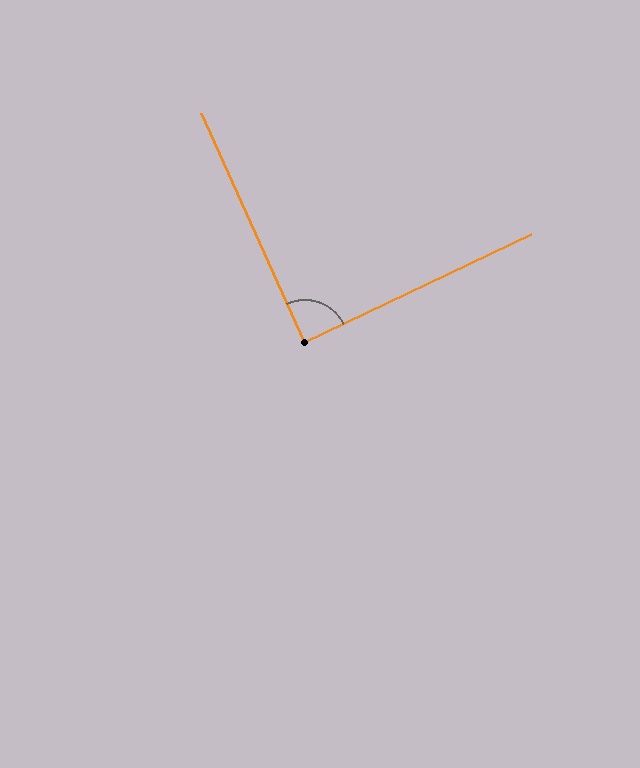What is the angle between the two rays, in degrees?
Approximately 89 degrees.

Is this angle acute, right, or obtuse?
It is approximately a right angle.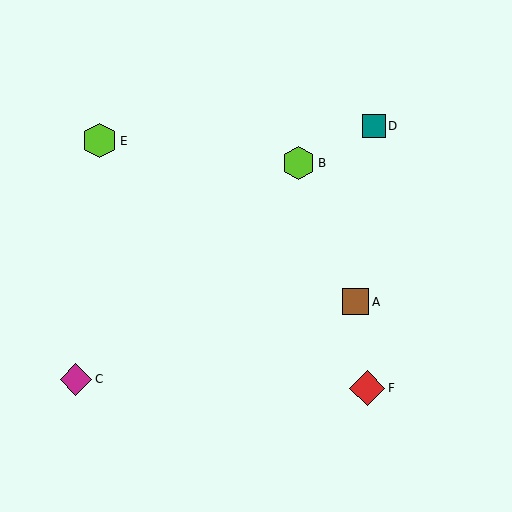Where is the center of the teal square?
The center of the teal square is at (374, 126).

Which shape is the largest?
The red diamond (labeled F) is the largest.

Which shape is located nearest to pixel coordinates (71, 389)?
The magenta diamond (labeled C) at (76, 379) is nearest to that location.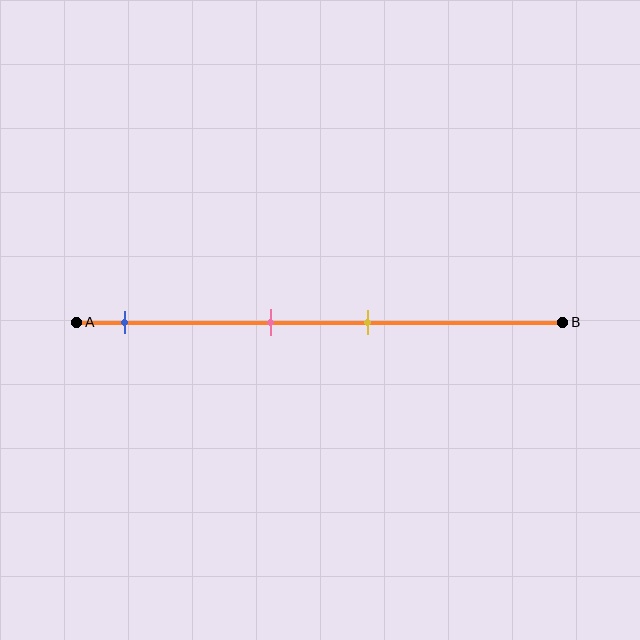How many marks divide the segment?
There are 3 marks dividing the segment.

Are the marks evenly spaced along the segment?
No, the marks are not evenly spaced.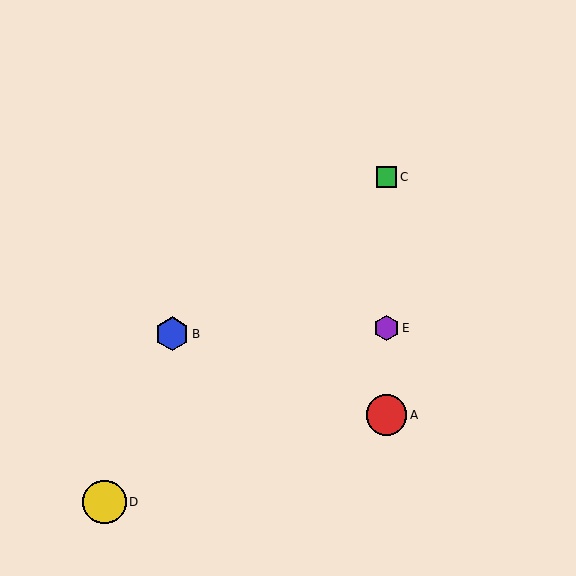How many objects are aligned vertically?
3 objects (A, C, E) are aligned vertically.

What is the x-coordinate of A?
Object A is at x≈387.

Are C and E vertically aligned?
Yes, both are at x≈387.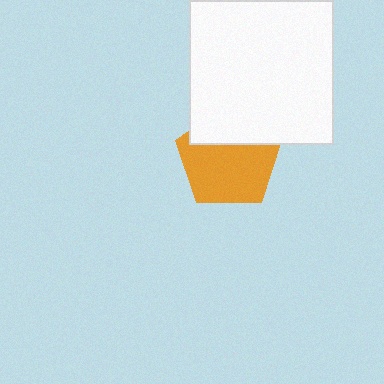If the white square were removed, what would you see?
You would see the complete orange pentagon.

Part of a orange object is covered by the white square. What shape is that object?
It is a pentagon.